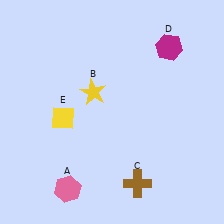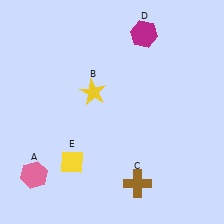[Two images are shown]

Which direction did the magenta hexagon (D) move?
The magenta hexagon (D) moved left.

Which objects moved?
The objects that moved are: the pink hexagon (A), the magenta hexagon (D), the yellow diamond (E).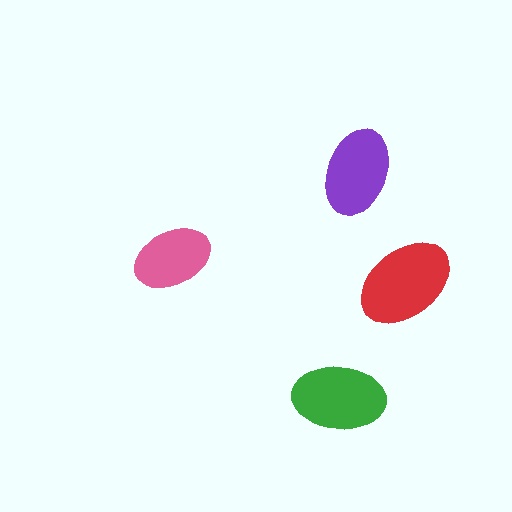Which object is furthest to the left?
The pink ellipse is leftmost.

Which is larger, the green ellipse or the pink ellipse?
The green one.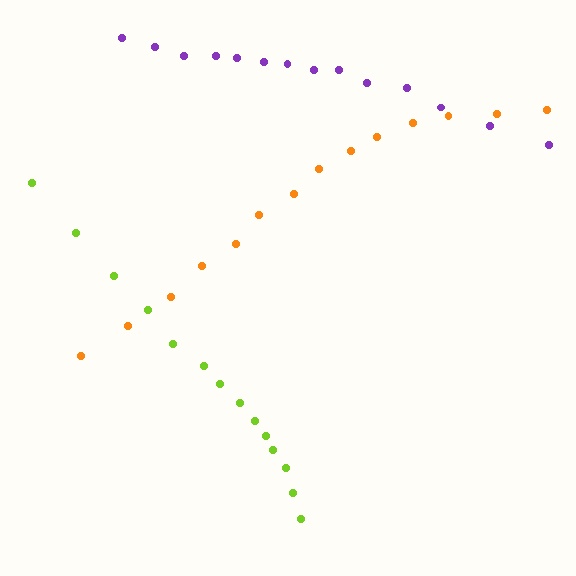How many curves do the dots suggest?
There are 3 distinct paths.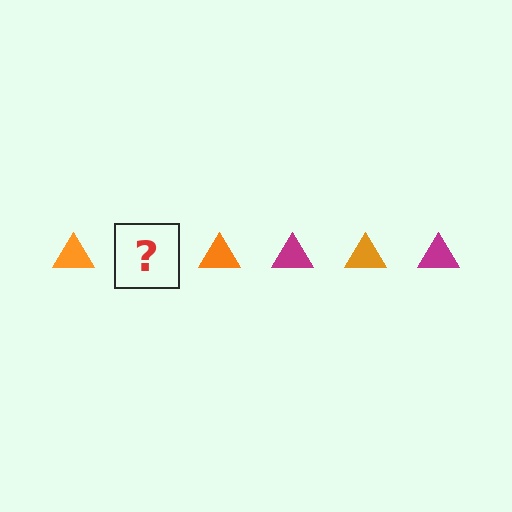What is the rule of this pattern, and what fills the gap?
The rule is that the pattern cycles through orange, magenta triangles. The gap should be filled with a magenta triangle.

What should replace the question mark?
The question mark should be replaced with a magenta triangle.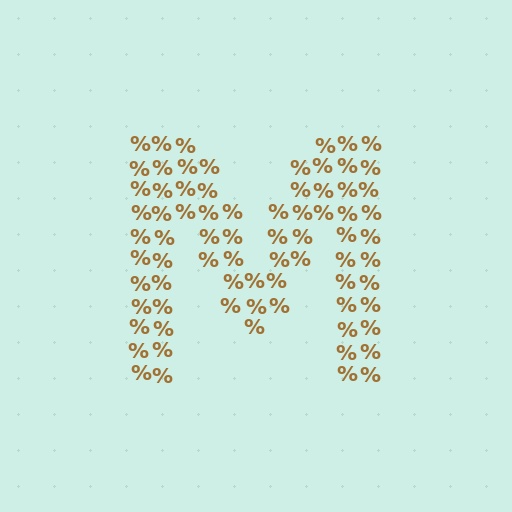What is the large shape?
The large shape is the letter M.